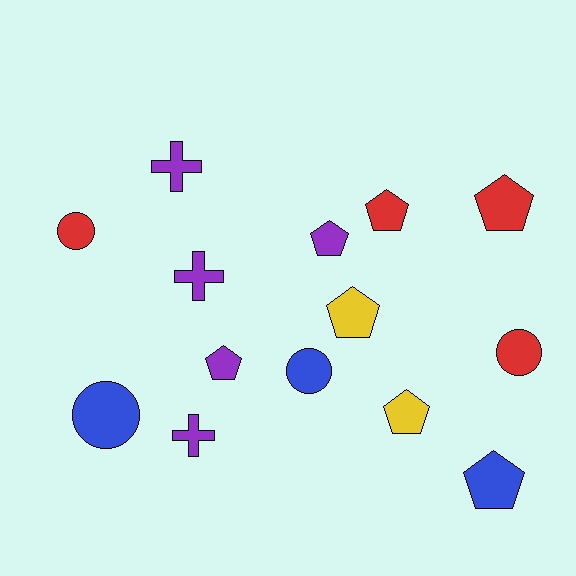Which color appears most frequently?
Purple, with 5 objects.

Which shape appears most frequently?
Pentagon, with 7 objects.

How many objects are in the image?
There are 14 objects.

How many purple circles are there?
There are no purple circles.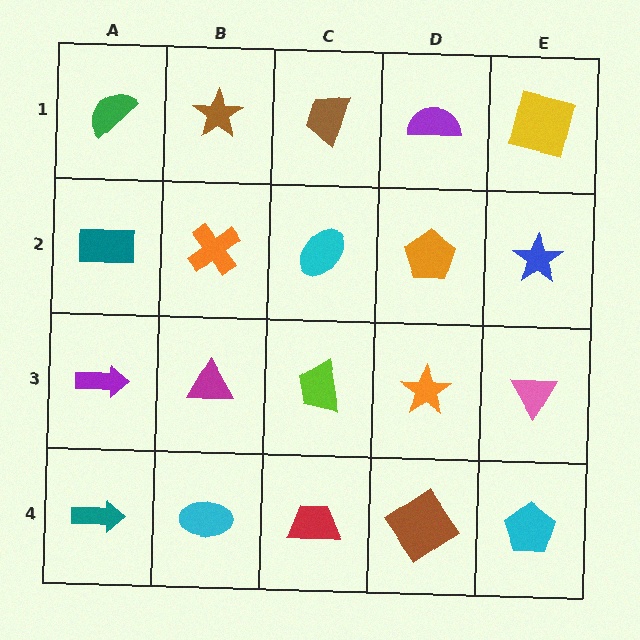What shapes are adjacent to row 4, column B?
A magenta triangle (row 3, column B), a teal arrow (row 4, column A), a red trapezoid (row 4, column C).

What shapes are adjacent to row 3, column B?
An orange cross (row 2, column B), a cyan ellipse (row 4, column B), a purple arrow (row 3, column A), a lime trapezoid (row 3, column C).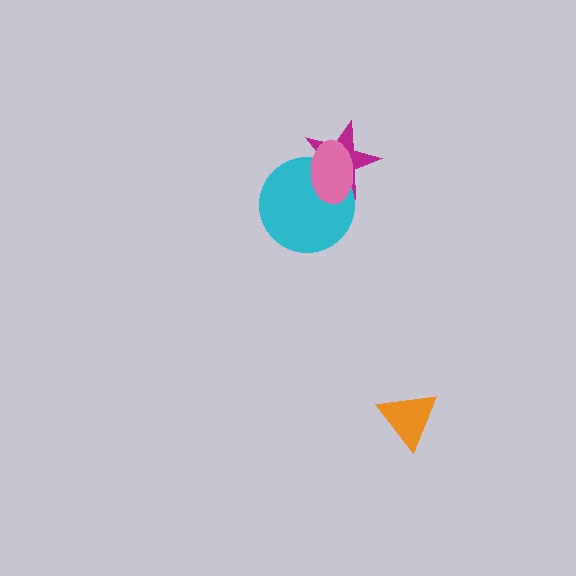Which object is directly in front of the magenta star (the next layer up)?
The cyan circle is directly in front of the magenta star.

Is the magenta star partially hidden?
Yes, it is partially covered by another shape.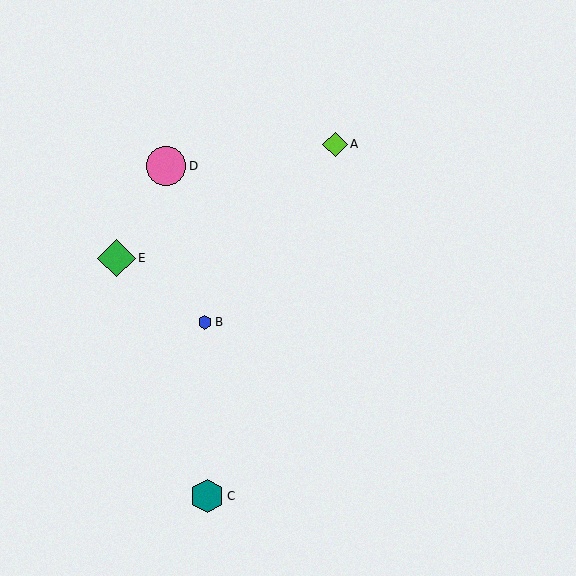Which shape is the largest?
The pink circle (labeled D) is the largest.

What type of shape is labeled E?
Shape E is a green diamond.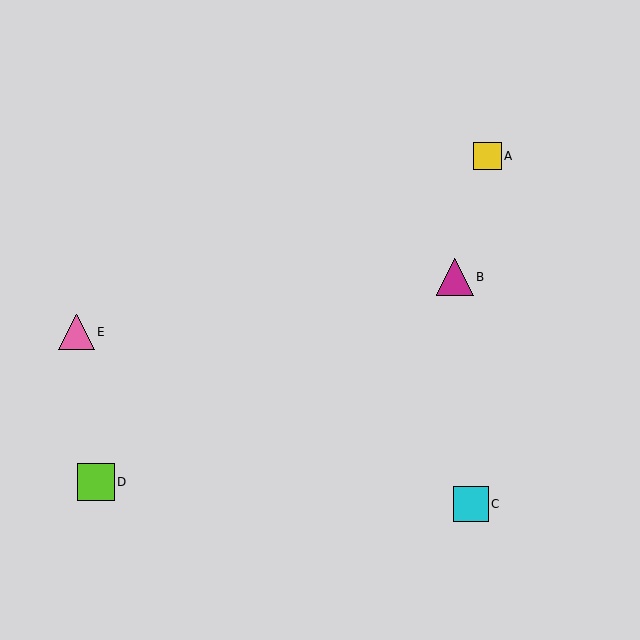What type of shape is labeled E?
Shape E is a pink triangle.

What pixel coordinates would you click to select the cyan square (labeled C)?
Click at (471, 504) to select the cyan square C.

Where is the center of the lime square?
The center of the lime square is at (96, 482).